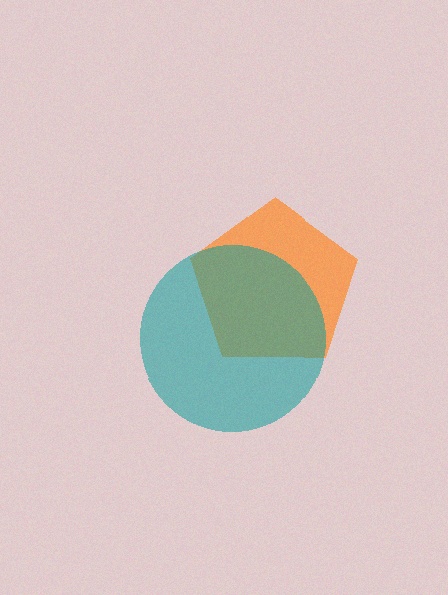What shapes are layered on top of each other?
The layered shapes are: an orange pentagon, a teal circle.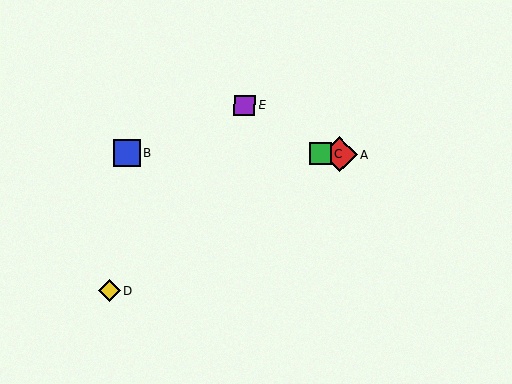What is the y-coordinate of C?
Object C is at y≈154.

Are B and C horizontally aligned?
Yes, both are at y≈153.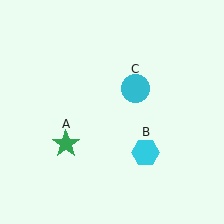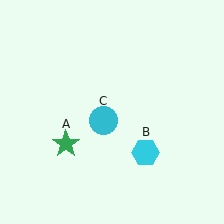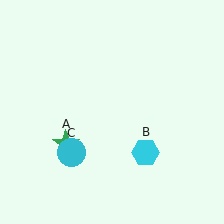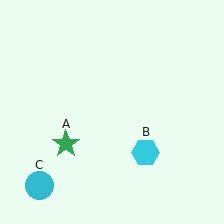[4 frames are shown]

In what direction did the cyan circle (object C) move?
The cyan circle (object C) moved down and to the left.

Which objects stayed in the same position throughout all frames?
Green star (object A) and cyan hexagon (object B) remained stationary.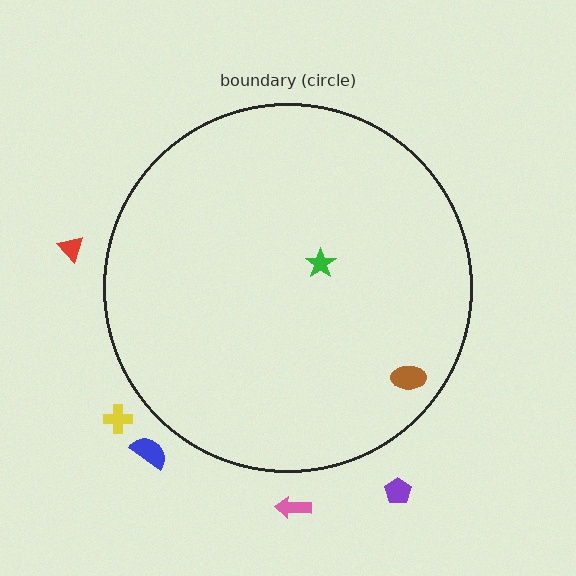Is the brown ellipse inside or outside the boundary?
Inside.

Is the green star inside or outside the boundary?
Inside.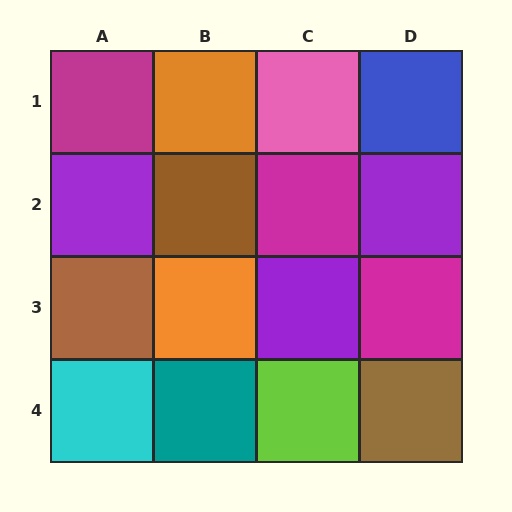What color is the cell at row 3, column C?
Purple.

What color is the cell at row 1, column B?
Orange.